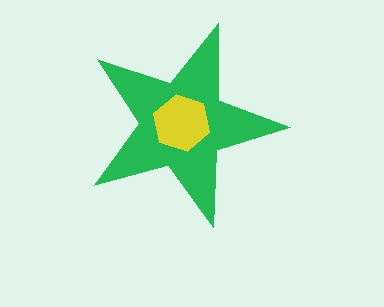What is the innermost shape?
The yellow hexagon.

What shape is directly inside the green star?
The yellow hexagon.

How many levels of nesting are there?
2.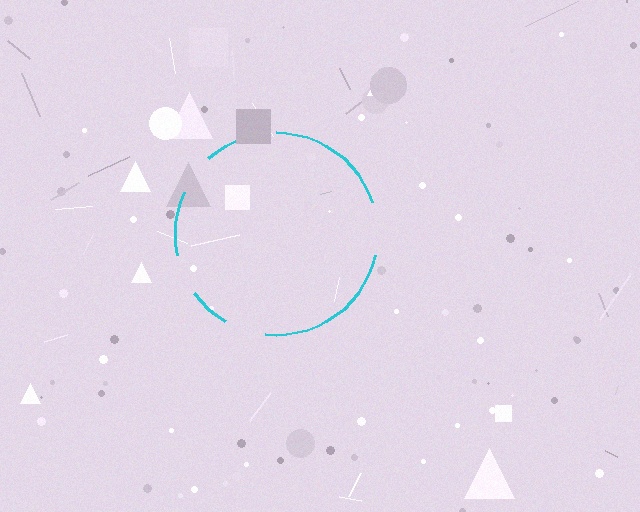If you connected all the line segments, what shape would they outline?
They would outline a circle.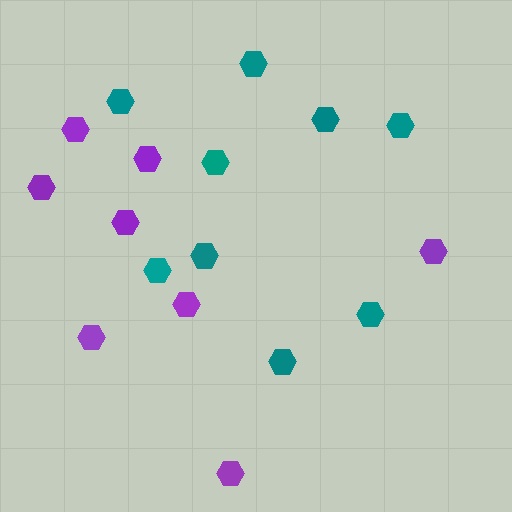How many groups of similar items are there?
There are 2 groups: one group of purple hexagons (8) and one group of teal hexagons (9).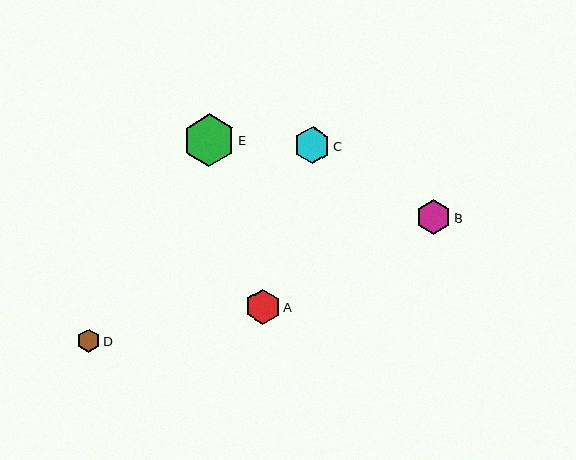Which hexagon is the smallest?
Hexagon D is the smallest with a size of approximately 23 pixels.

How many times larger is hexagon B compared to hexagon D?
Hexagon B is approximately 1.6 times the size of hexagon D.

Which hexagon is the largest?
Hexagon E is the largest with a size of approximately 53 pixels.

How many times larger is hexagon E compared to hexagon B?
Hexagon E is approximately 1.5 times the size of hexagon B.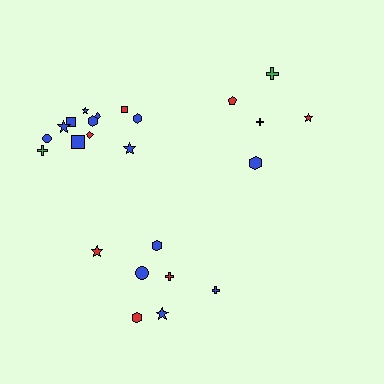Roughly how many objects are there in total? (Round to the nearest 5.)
Roughly 25 objects in total.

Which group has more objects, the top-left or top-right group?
The top-left group.